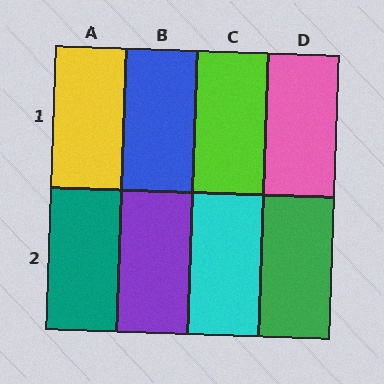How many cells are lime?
1 cell is lime.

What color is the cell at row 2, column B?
Purple.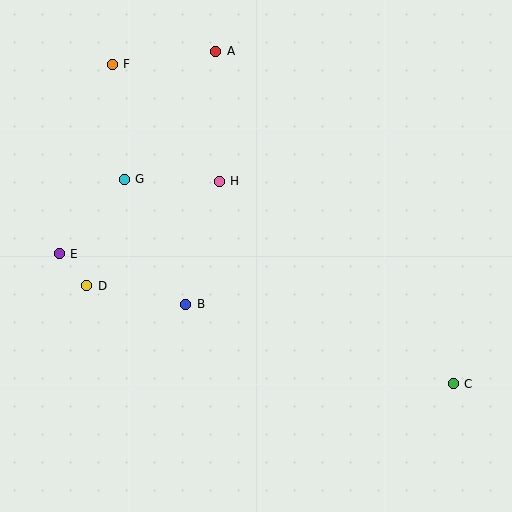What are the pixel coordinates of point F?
Point F is at (112, 64).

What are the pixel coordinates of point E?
Point E is at (59, 254).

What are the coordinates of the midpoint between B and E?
The midpoint between B and E is at (122, 279).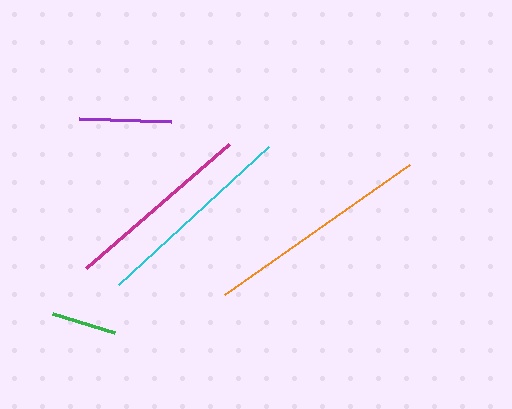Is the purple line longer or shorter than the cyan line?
The cyan line is longer than the purple line.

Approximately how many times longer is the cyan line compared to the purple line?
The cyan line is approximately 2.2 times the length of the purple line.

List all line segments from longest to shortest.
From longest to shortest: orange, cyan, magenta, purple, green.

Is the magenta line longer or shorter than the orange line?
The orange line is longer than the magenta line.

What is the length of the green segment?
The green segment is approximately 66 pixels long.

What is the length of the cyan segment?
The cyan segment is approximately 204 pixels long.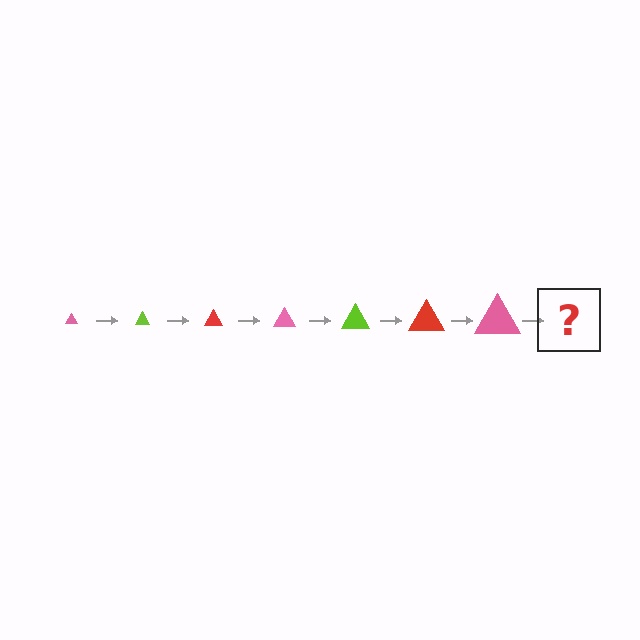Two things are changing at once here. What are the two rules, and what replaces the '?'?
The two rules are that the triangle grows larger each step and the color cycles through pink, lime, and red. The '?' should be a lime triangle, larger than the previous one.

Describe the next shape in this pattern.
It should be a lime triangle, larger than the previous one.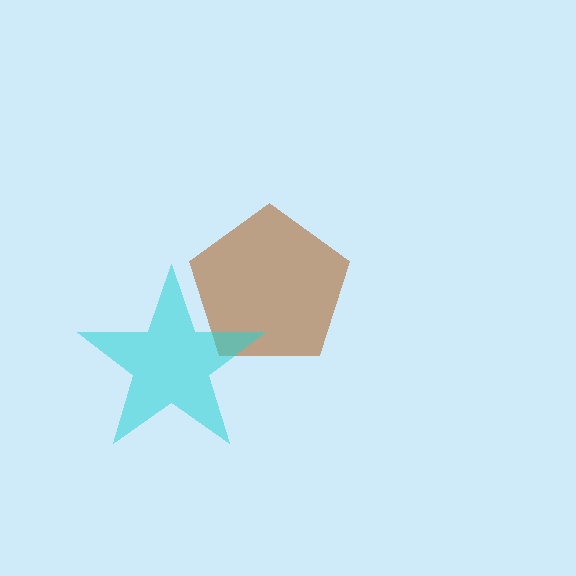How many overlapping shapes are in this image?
There are 2 overlapping shapes in the image.